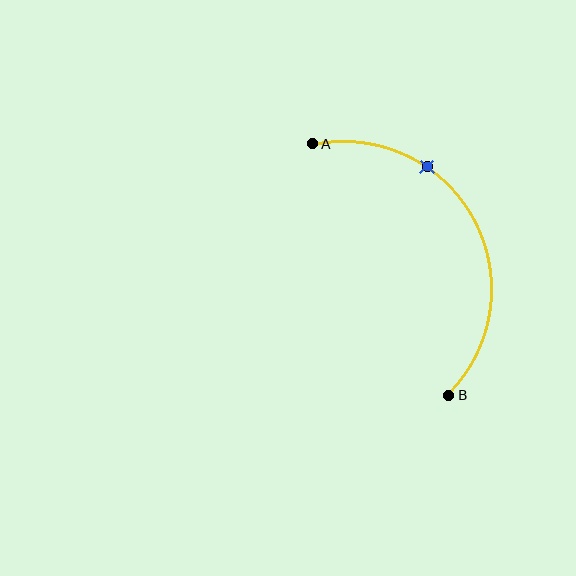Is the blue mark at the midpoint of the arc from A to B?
No. The blue mark lies on the arc but is closer to endpoint A. The arc midpoint would be at the point on the curve equidistant along the arc from both A and B.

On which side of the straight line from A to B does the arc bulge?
The arc bulges to the right of the straight line connecting A and B.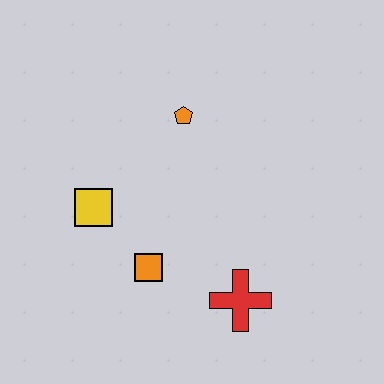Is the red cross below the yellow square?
Yes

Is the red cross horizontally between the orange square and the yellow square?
No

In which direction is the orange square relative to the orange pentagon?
The orange square is below the orange pentagon.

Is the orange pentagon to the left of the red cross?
Yes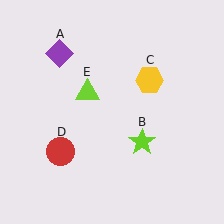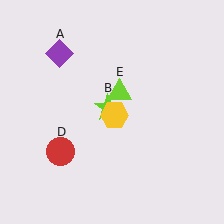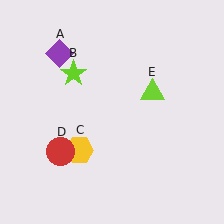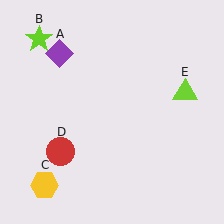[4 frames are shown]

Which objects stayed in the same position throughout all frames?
Purple diamond (object A) and red circle (object D) remained stationary.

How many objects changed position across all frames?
3 objects changed position: lime star (object B), yellow hexagon (object C), lime triangle (object E).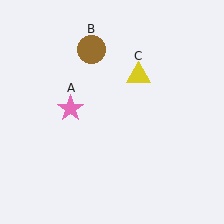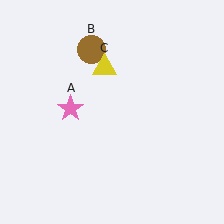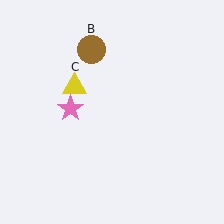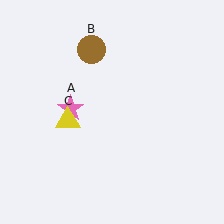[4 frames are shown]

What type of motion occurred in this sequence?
The yellow triangle (object C) rotated counterclockwise around the center of the scene.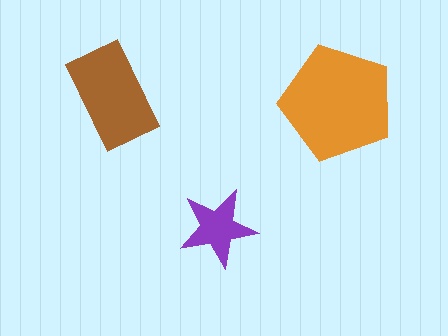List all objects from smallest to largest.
The purple star, the brown rectangle, the orange pentagon.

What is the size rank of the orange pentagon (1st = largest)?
1st.